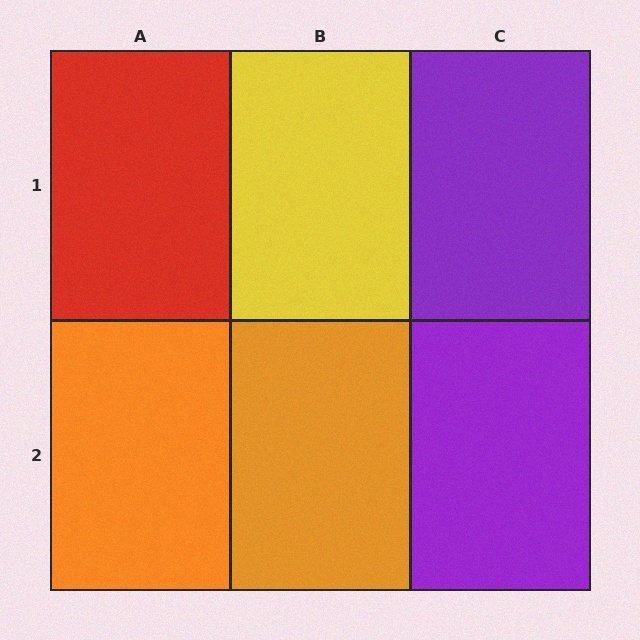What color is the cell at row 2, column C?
Purple.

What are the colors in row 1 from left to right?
Red, yellow, purple.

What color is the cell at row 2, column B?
Orange.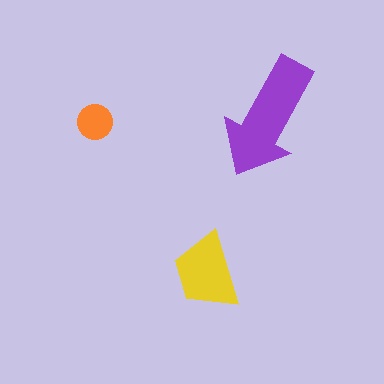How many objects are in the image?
There are 3 objects in the image.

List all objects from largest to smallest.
The purple arrow, the yellow trapezoid, the orange circle.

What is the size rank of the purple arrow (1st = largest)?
1st.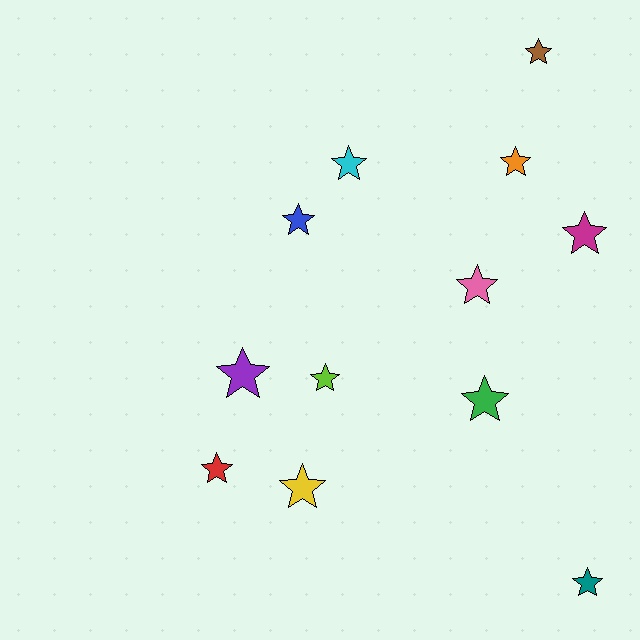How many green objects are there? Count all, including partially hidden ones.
There is 1 green object.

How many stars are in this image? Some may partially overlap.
There are 12 stars.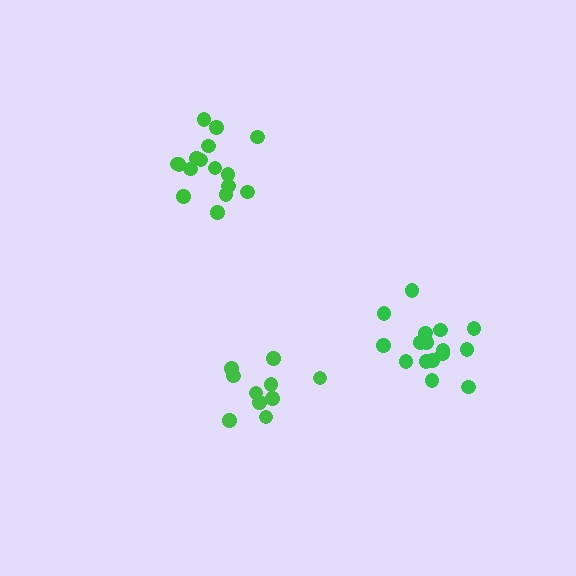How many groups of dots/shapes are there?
There are 3 groups.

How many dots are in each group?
Group 1: 16 dots, Group 2: 10 dots, Group 3: 16 dots (42 total).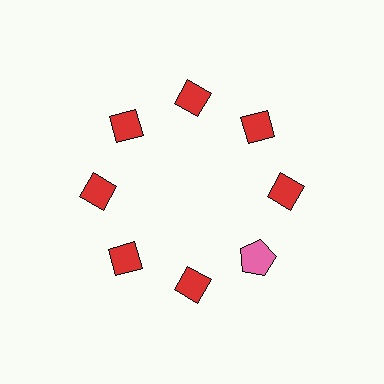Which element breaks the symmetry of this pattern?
The pink pentagon at roughly the 4 o'clock position breaks the symmetry. All other shapes are red diamonds.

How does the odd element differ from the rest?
It differs in both color (pink instead of red) and shape (pentagon instead of diamond).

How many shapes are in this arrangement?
There are 8 shapes arranged in a ring pattern.